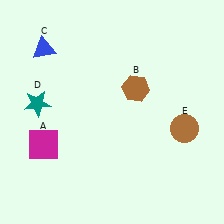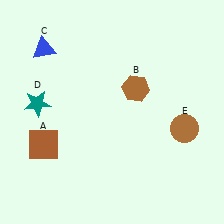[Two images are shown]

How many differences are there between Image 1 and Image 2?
There is 1 difference between the two images.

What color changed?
The square (A) changed from magenta in Image 1 to brown in Image 2.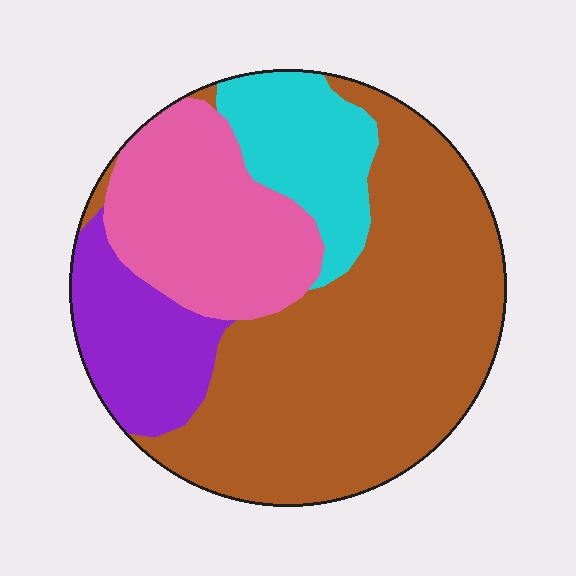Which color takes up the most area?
Brown, at roughly 50%.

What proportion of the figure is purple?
Purple covers roughly 15% of the figure.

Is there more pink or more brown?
Brown.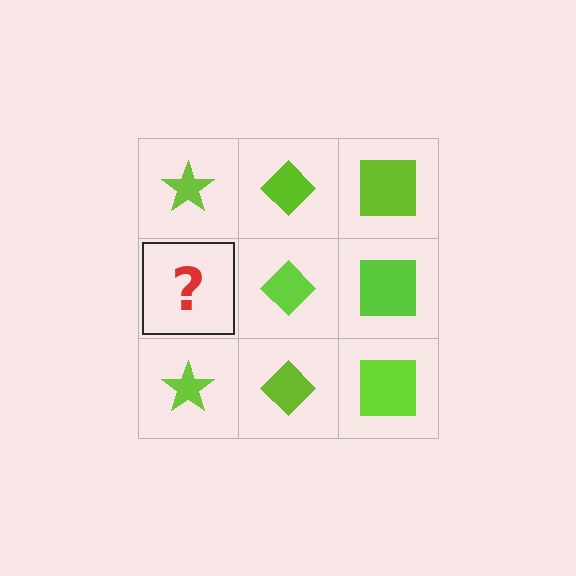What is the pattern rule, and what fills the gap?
The rule is that each column has a consistent shape. The gap should be filled with a lime star.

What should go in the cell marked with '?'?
The missing cell should contain a lime star.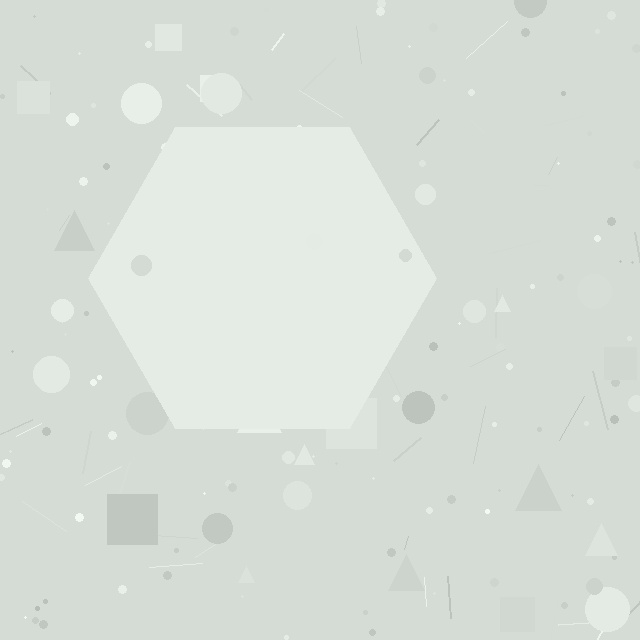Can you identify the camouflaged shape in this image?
The camouflaged shape is a hexagon.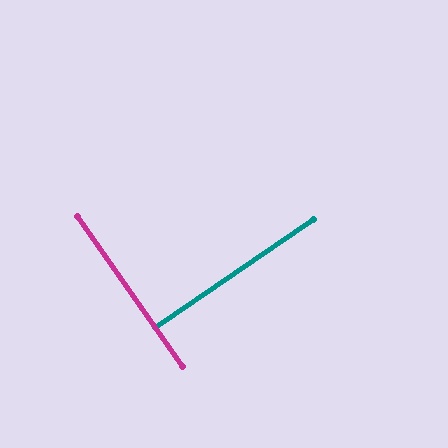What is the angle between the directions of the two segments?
Approximately 89 degrees.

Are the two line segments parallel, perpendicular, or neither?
Perpendicular — they meet at approximately 89°.